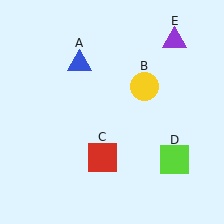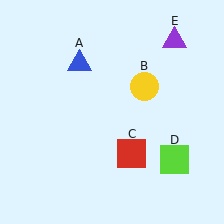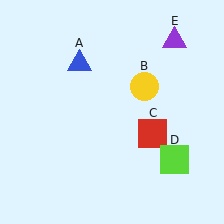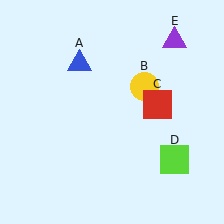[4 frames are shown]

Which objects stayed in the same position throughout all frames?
Blue triangle (object A) and yellow circle (object B) and lime square (object D) and purple triangle (object E) remained stationary.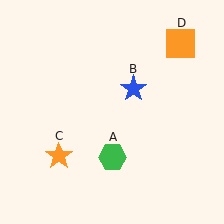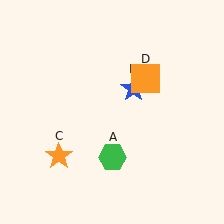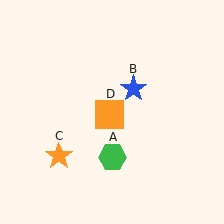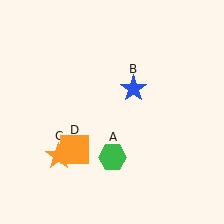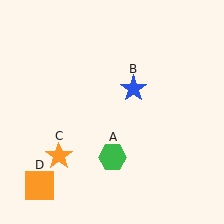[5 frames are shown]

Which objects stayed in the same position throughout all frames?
Green hexagon (object A) and blue star (object B) and orange star (object C) remained stationary.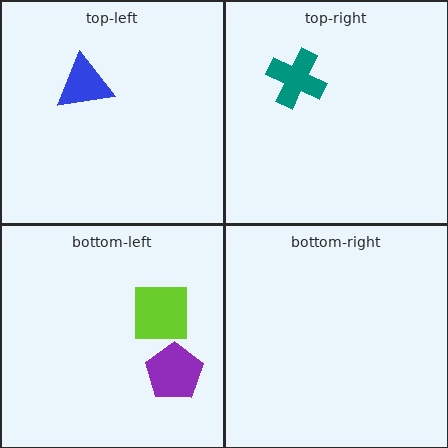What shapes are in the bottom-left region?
The purple pentagon, the lime square.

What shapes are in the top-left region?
The blue triangle.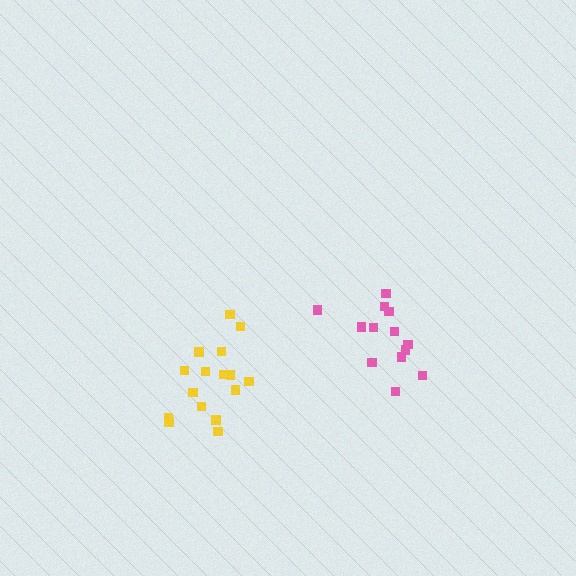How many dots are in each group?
Group 1: 13 dots, Group 2: 16 dots (29 total).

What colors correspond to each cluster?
The clusters are colored: pink, yellow.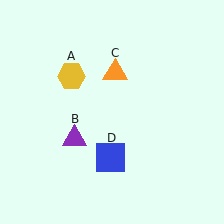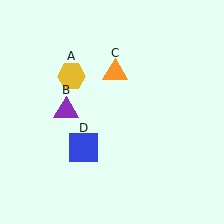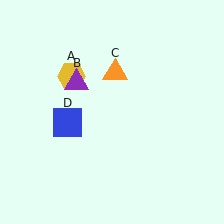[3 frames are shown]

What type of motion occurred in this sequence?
The purple triangle (object B), blue square (object D) rotated clockwise around the center of the scene.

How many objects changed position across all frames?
2 objects changed position: purple triangle (object B), blue square (object D).